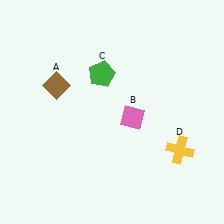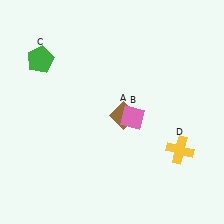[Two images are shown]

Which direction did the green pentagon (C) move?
The green pentagon (C) moved left.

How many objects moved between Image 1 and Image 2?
2 objects moved between the two images.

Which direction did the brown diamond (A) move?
The brown diamond (A) moved right.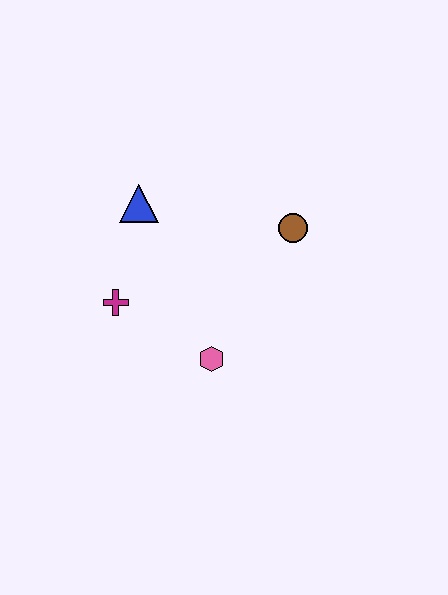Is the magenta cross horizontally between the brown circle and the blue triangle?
No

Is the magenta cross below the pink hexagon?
No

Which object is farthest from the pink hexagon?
The blue triangle is farthest from the pink hexagon.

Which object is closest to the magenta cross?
The blue triangle is closest to the magenta cross.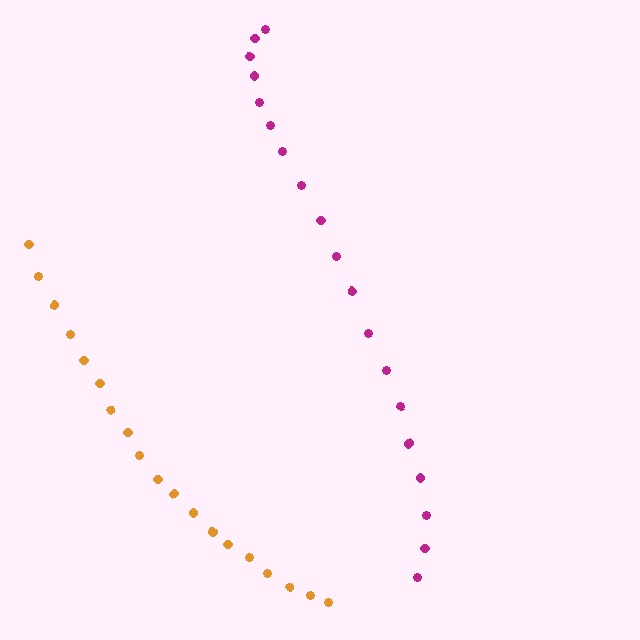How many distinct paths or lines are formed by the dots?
There are 2 distinct paths.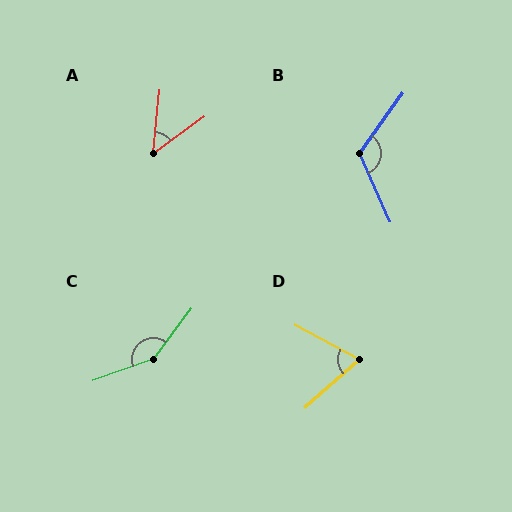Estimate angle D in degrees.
Approximately 69 degrees.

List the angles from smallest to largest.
A (48°), D (69°), B (120°), C (147°).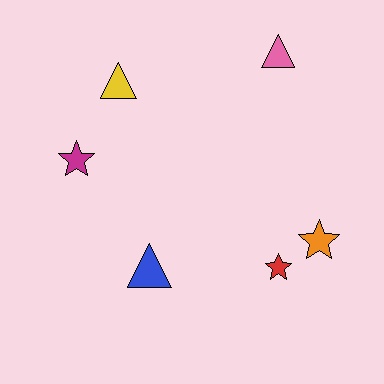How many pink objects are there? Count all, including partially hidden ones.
There is 1 pink object.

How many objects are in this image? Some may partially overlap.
There are 6 objects.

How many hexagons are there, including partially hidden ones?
There are no hexagons.